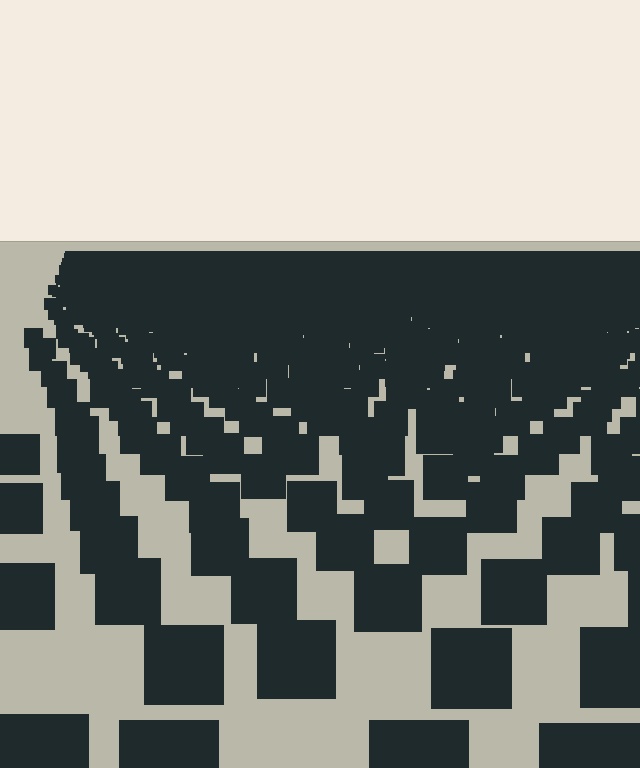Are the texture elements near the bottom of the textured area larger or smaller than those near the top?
Larger. Near the bottom, elements are closer to the viewer and appear at a bigger on-screen size.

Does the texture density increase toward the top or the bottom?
Density increases toward the top.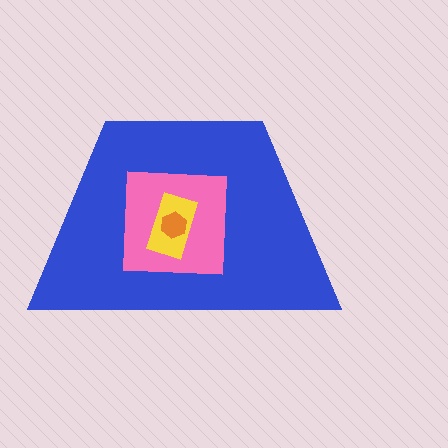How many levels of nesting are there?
4.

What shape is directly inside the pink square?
The yellow rectangle.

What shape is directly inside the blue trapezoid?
The pink square.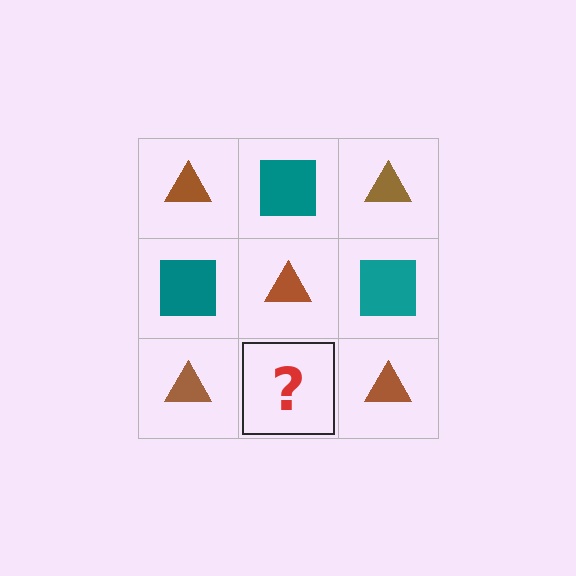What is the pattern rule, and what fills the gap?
The rule is that it alternates brown triangle and teal square in a checkerboard pattern. The gap should be filled with a teal square.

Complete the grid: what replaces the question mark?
The question mark should be replaced with a teal square.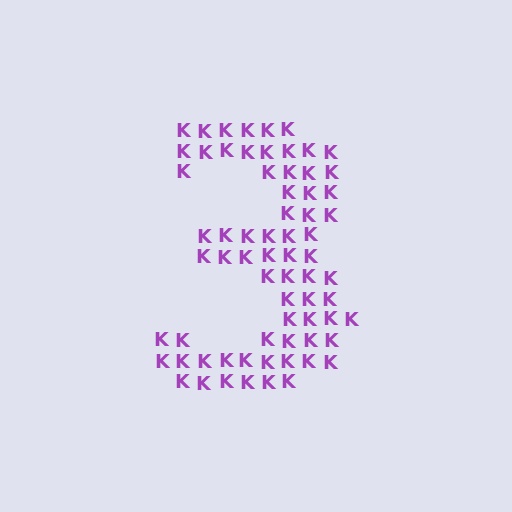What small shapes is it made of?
It is made of small letter K's.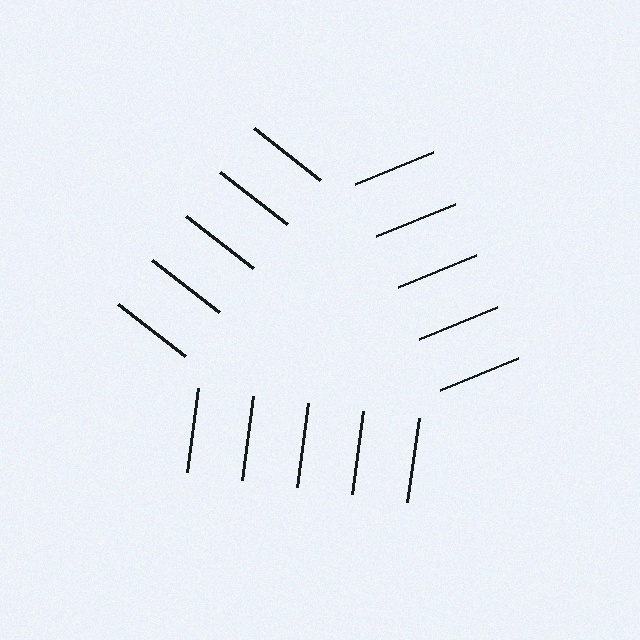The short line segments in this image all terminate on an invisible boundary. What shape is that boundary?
An illusory triangle — the line segments terminate on its edges but no continuous stroke is drawn.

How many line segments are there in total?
15 — 5 along each of the 3 edges.